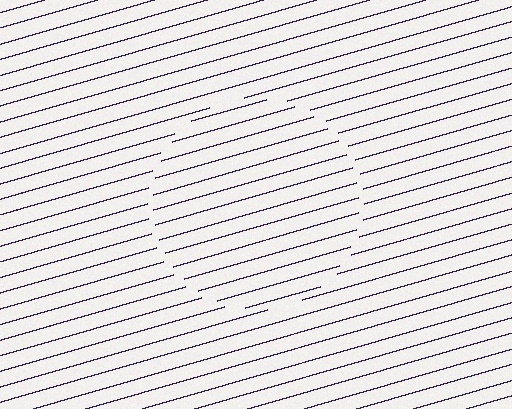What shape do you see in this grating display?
An illusory circle. The interior of the shape contains the same grating, shifted by half a period — the contour is defined by the phase discontinuity where line-ends from the inner and outer gratings abut.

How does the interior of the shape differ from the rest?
The interior of the shape contains the same grating, shifted by half a period — the contour is defined by the phase discontinuity where line-ends from the inner and outer gratings abut.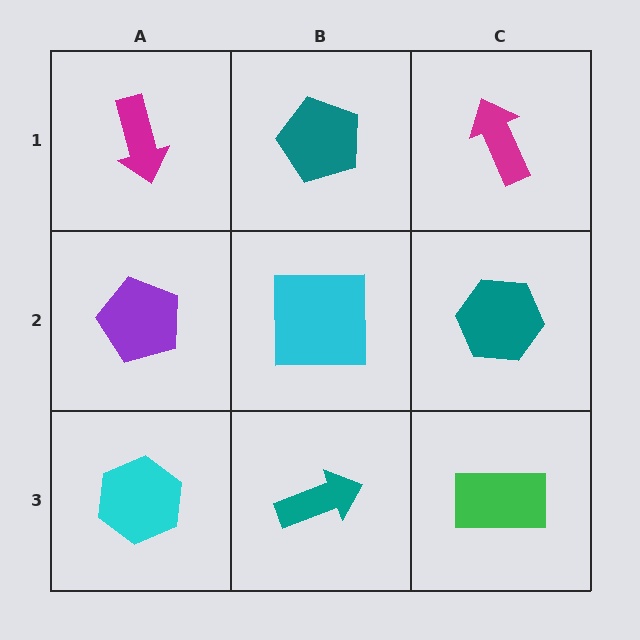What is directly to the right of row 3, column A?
A teal arrow.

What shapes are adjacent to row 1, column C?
A teal hexagon (row 2, column C), a teal pentagon (row 1, column B).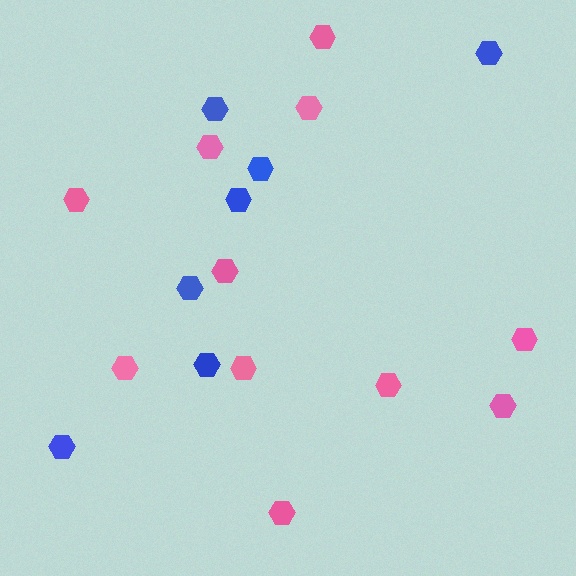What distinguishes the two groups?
There are 2 groups: one group of pink hexagons (11) and one group of blue hexagons (7).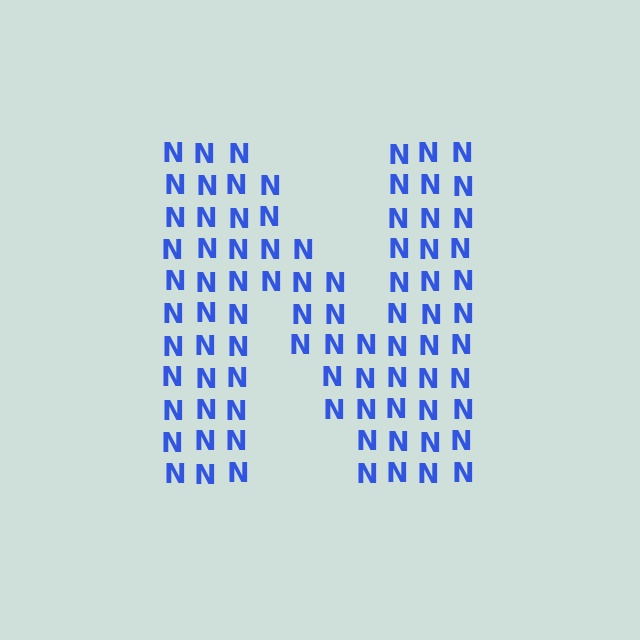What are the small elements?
The small elements are letter N's.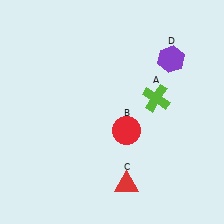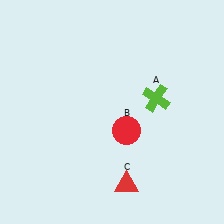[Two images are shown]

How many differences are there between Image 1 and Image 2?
There is 1 difference between the two images.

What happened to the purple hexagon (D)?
The purple hexagon (D) was removed in Image 2. It was in the top-right area of Image 1.